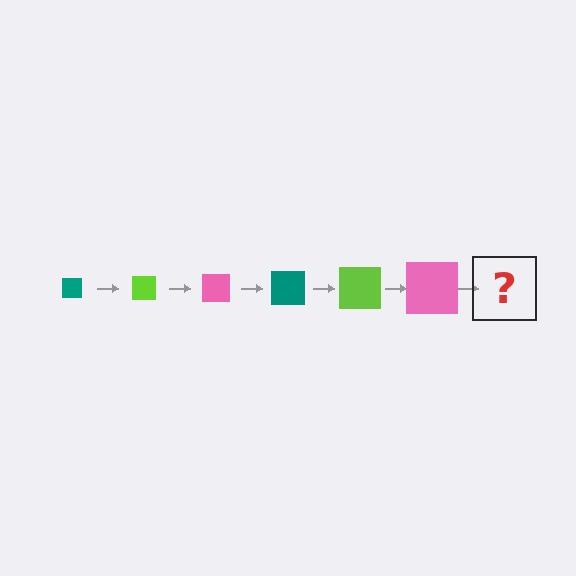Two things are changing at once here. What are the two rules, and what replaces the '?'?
The two rules are that the square grows larger each step and the color cycles through teal, lime, and pink. The '?' should be a teal square, larger than the previous one.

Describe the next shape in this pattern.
It should be a teal square, larger than the previous one.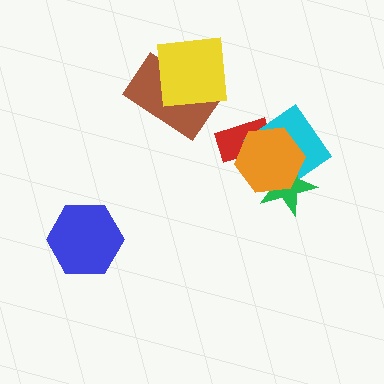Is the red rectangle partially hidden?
Yes, it is partially covered by another shape.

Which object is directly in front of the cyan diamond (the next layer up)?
The green star is directly in front of the cyan diamond.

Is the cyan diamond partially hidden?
Yes, it is partially covered by another shape.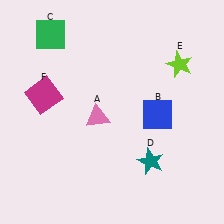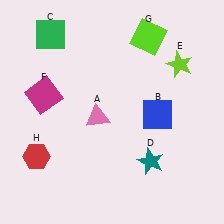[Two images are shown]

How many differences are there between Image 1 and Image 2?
There are 2 differences between the two images.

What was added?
A lime square (G), a red hexagon (H) were added in Image 2.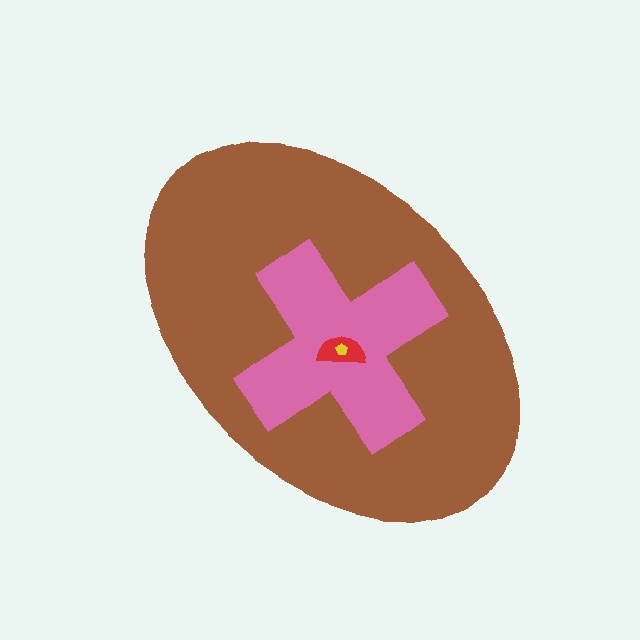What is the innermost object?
The yellow pentagon.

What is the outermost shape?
The brown ellipse.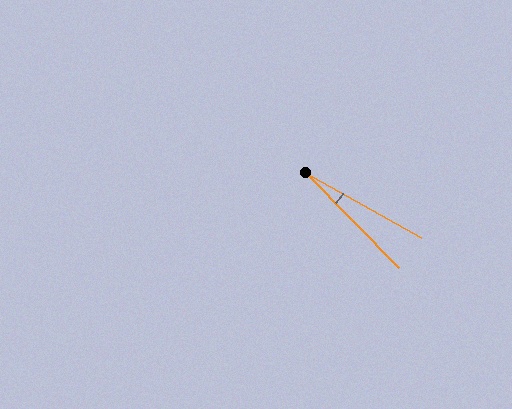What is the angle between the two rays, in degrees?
Approximately 16 degrees.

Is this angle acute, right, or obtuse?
It is acute.